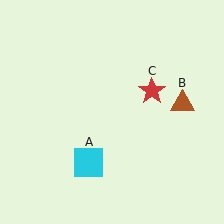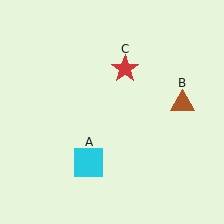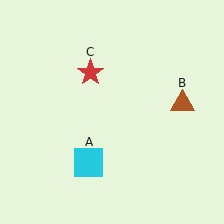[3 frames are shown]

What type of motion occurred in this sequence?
The red star (object C) rotated counterclockwise around the center of the scene.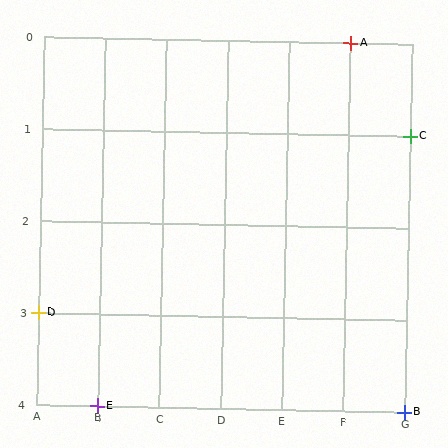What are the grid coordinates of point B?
Point B is at grid coordinates (G, 4).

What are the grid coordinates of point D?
Point D is at grid coordinates (A, 3).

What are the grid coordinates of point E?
Point E is at grid coordinates (B, 4).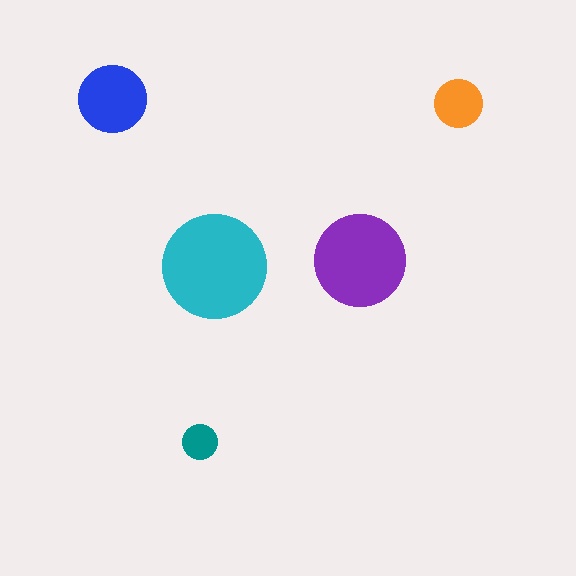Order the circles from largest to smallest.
the cyan one, the purple one, the blue one, the orange one, the teal one.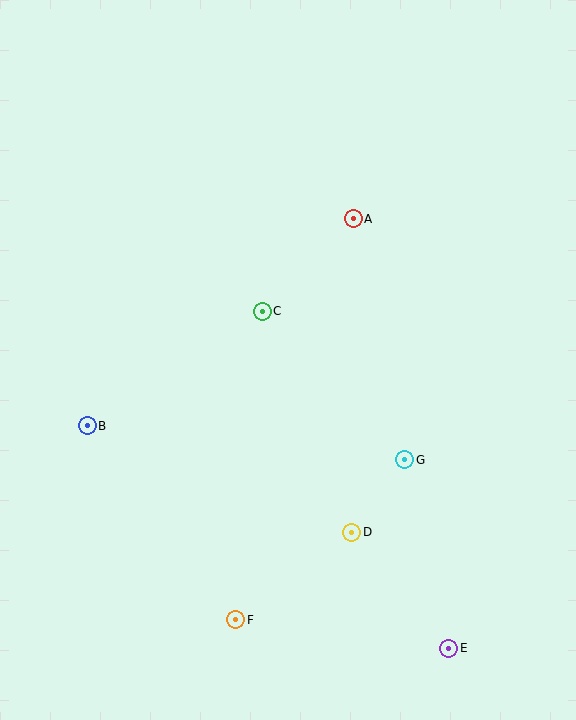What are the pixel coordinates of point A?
Point A is at (353, 219).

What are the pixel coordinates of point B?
Point B is at (87, 426).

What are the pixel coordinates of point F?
Point F is at (236, 620).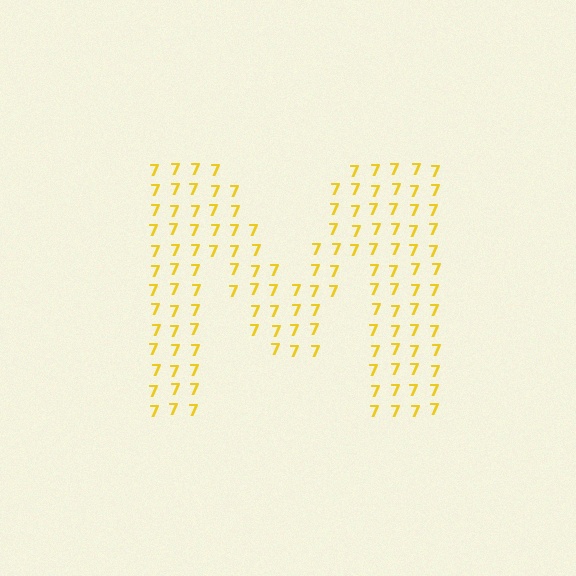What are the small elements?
The small elements are digit 7's.